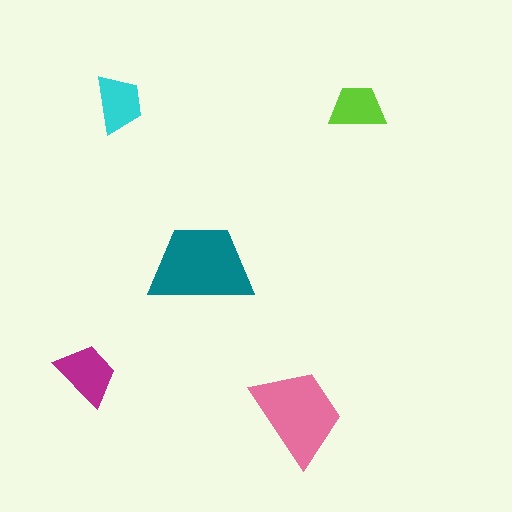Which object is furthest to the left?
The magenta trapezoid is leftmost.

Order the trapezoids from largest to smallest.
the teal one, the pink one, the magenta one, the cyan one, the lime one.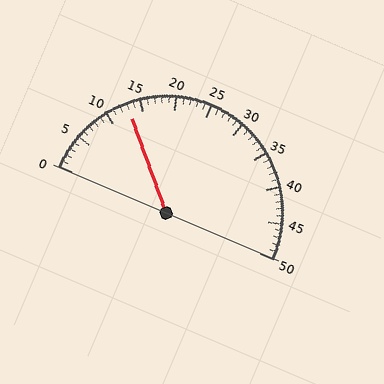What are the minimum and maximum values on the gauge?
The gauge ranges from 0 to 50.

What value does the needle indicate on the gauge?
The needle indicates approximately 13.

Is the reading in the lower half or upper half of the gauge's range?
The reading is in the lower half of the range (0 to 50).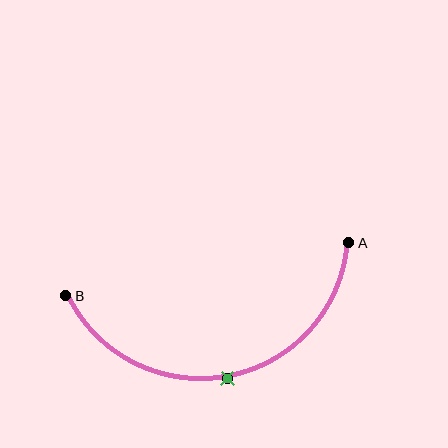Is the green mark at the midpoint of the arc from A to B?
Yes. The green mark lies on the arc at equal arc-length from both A and B — it is the arc midpoint.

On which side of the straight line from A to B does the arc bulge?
The arc bulges below the straight line connecting A and B.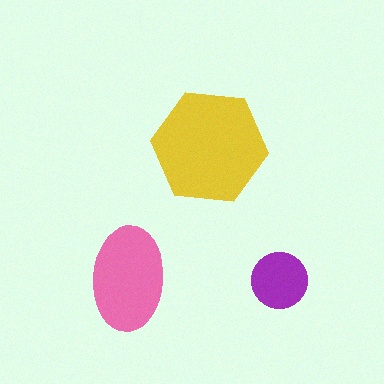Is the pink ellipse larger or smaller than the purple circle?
Larger.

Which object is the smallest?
The purple circle.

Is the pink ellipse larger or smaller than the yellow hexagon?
Smaller.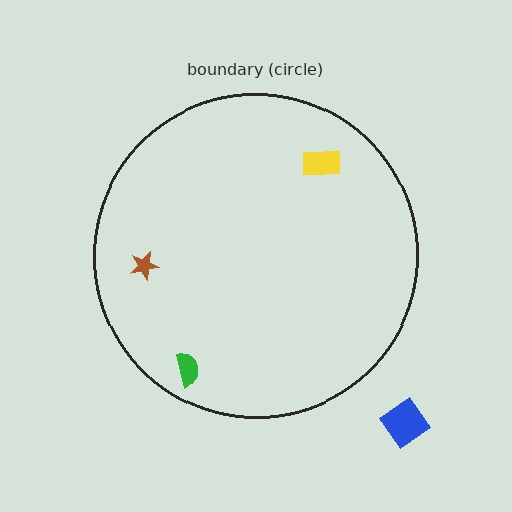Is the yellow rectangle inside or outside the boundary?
Inside.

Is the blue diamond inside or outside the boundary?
Outside.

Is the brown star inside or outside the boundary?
Inside.